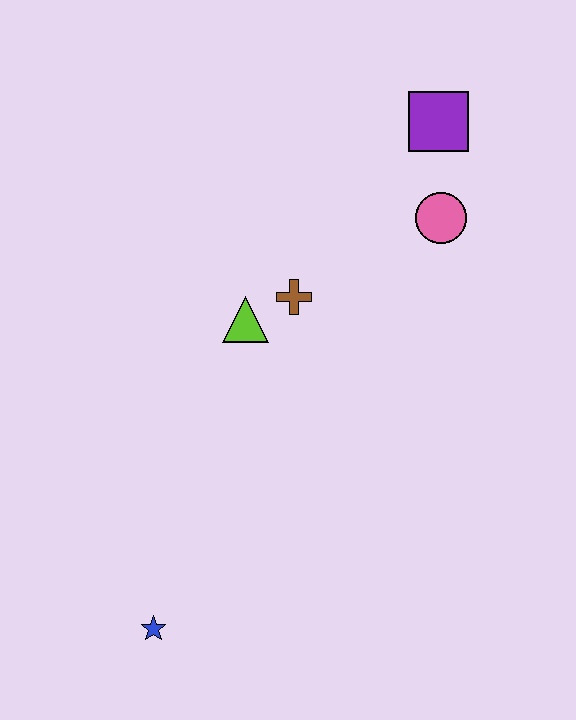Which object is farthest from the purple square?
The blue star is farthest from the purple square.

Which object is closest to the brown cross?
The lime triangle is closest to the brown cross.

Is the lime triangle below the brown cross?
Yes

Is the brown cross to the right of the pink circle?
No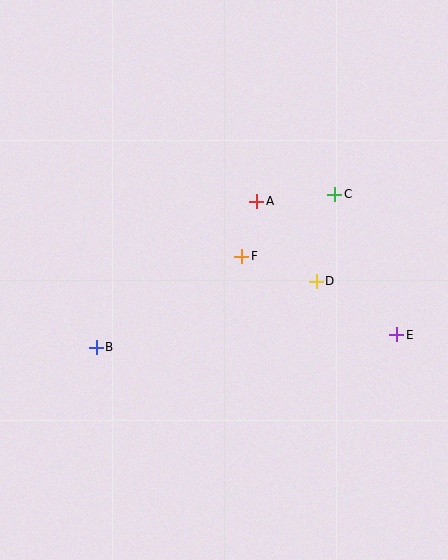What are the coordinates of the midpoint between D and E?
The midpoint between D and E is at (357, 308).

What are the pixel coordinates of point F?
Point F is at (242, 256).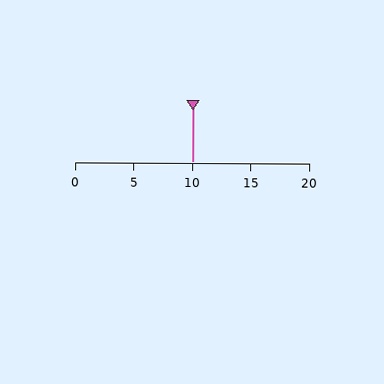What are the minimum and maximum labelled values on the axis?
The axis runs from 0 to 20.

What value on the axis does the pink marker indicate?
The marker indicates approximately 10.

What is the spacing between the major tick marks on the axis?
The major ticks are spaced 5 apart.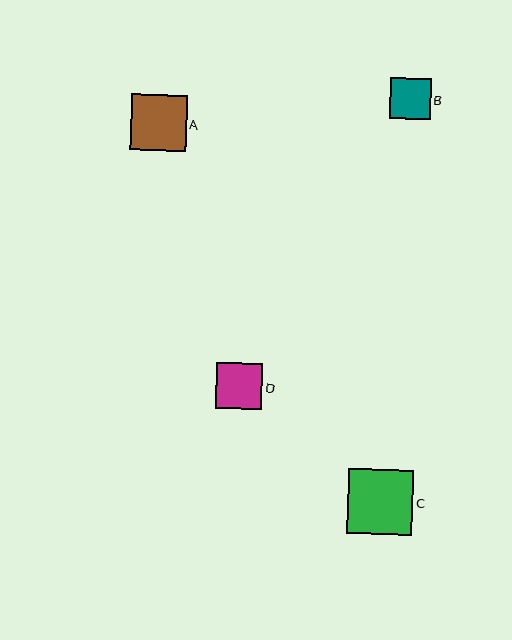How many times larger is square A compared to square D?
Square A is approximately 1.2 times the size of square D.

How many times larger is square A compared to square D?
Square A is approximately 1.2 times the size of square D.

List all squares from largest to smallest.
From largest to smallest: C, A, D, B.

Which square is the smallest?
Square B is the smallest with a size of approximately 41 pixels.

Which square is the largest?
Square C is the largest with a size of approximately 65 pixels.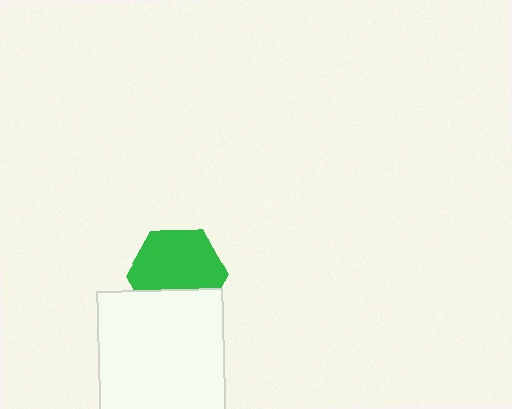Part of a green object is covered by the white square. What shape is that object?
It is a hexagon.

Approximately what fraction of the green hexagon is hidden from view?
Roughly 30% of the green hexagon is hidden behind the white square.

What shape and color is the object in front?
The object in front is a white square.